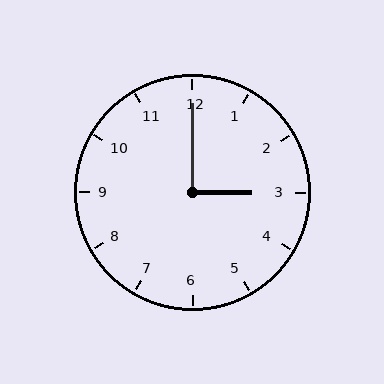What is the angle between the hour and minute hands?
Approximately 90 degrees.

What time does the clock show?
3:00.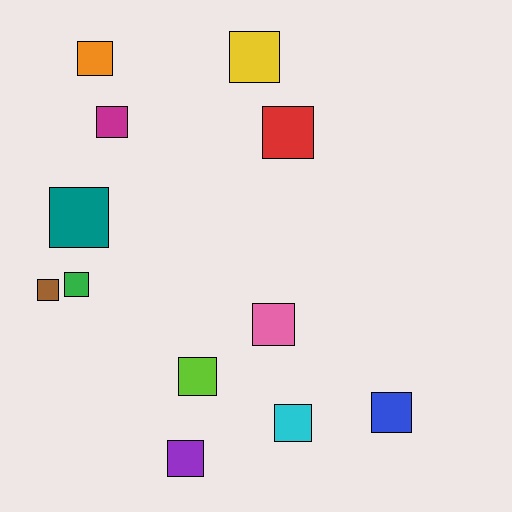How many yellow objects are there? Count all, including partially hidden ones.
There is 1 yellow object.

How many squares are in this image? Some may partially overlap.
There are 12 squares.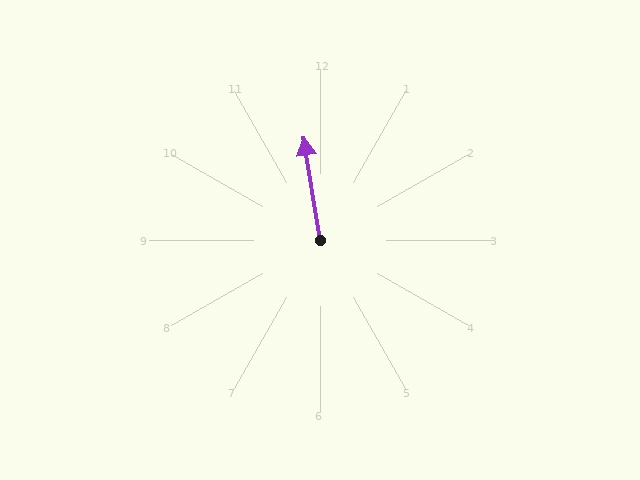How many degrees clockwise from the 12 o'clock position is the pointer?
Approximately 351 degrees.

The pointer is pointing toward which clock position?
Roughly 12 o'clock.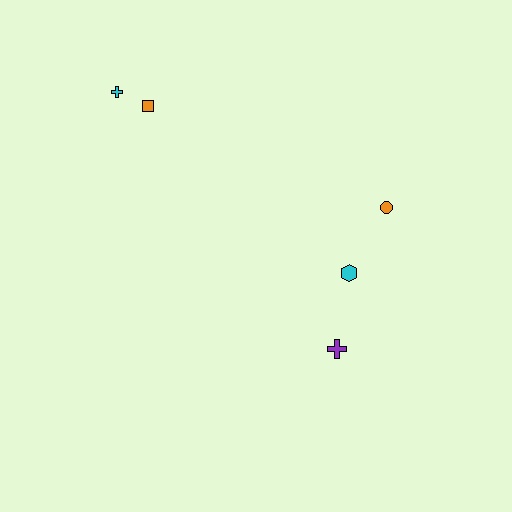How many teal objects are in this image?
There are no teal objects.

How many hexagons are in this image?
There is 1 hexagon.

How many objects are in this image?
There are 5 objects.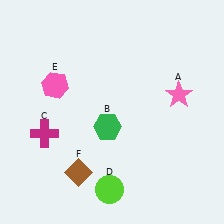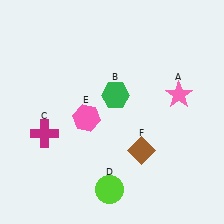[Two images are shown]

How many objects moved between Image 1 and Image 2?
3 objects moved between the two images.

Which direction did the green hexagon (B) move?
The green hexagon (B) moved up.